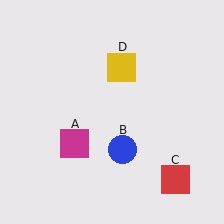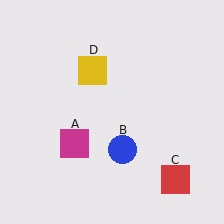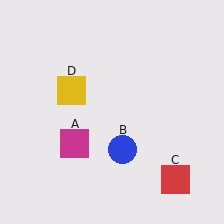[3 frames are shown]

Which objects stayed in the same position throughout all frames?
Magenta square (object A) and blue circle (object B) and red square (object C) remained stationary.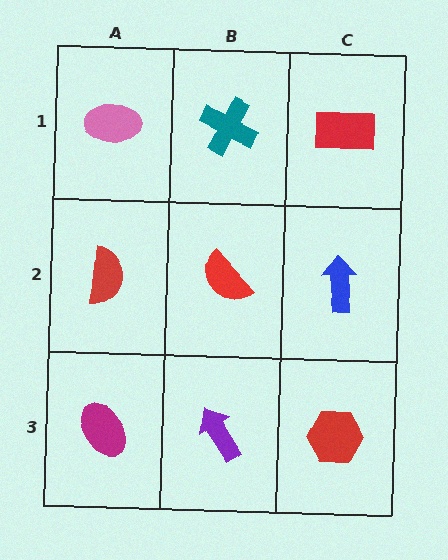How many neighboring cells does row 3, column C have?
2.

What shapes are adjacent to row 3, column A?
A red semicircle (row 2, column A), a purple arrow (row 3, column B).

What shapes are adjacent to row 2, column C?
A red rectangle (row 1, column C), a red hexagon (row 3, column C), a red semicircle (row 2, column B).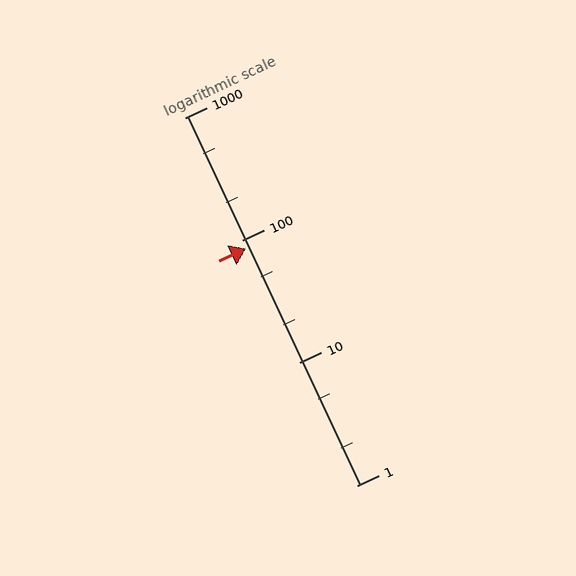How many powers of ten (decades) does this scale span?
The scale spans 3 decades, from 1 to 1000.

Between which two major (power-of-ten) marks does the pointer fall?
The pointer is between 10 and 100.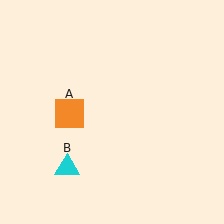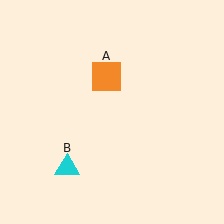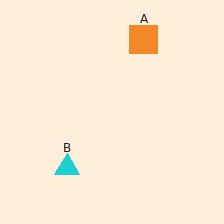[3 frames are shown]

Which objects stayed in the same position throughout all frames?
Cyan triangle (object B) remained stationary.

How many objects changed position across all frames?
1 object changed position: orange square (object A).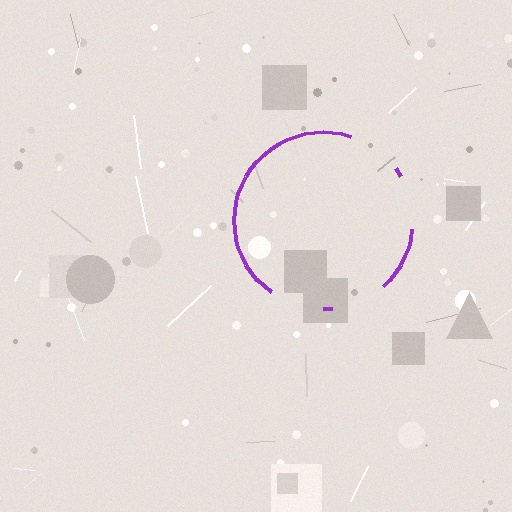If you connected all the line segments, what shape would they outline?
They would outline a circle.